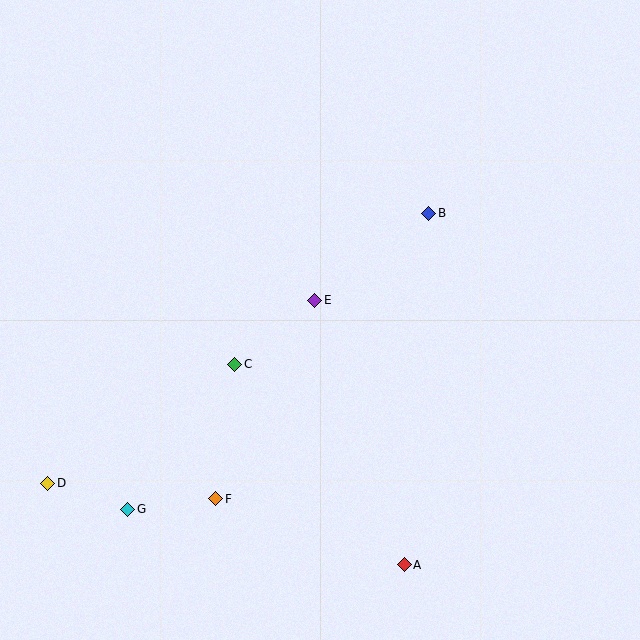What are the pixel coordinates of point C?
Point C is at (235, 364).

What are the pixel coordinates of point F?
Point F is at (216, 499).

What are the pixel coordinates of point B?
Point B is at (429, 213).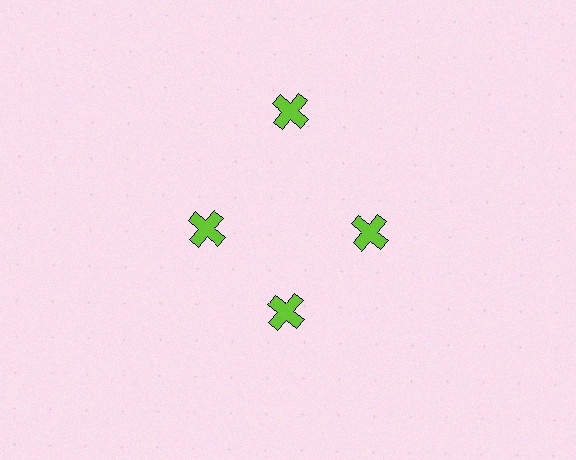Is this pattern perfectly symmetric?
No. The 4 lime crosses are arranged in a ring, but one element near the 12 o'clock position is pushed outward from the center, breaking the 4-fold rotational symmetry.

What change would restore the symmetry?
The symmetry would be restored by moving it inward, back onto the ring so that all 4 crosses sit at equal angles and equal distance from the center.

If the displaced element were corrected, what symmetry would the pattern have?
It would have 4-fold rotational symmetry — the pattern would map onto itself every 90 degrees.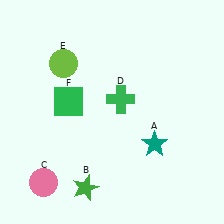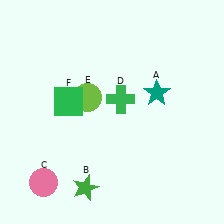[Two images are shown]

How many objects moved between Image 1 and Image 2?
2 objects moved between the two images.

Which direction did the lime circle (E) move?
The lime circle (E) moved down.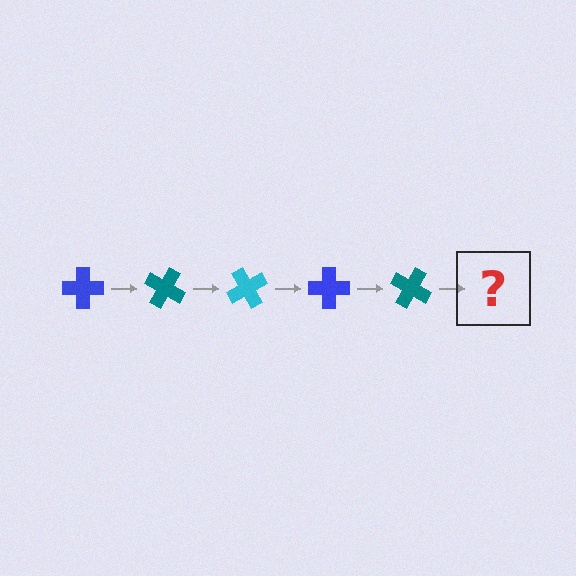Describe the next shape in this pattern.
It should be a cyan cross, rotated 150 degrees from the start.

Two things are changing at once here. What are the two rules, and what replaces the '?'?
The two rules are that it rotates 30 degrees each step and the color cycles through blue, teal, and cyan. The '?' should be a cyan cross, rotated 150 degrees from the start.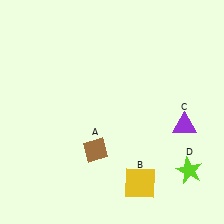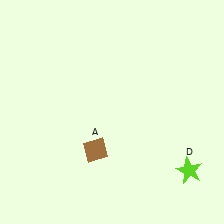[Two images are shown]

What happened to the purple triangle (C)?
The purple triangle (C) was removed in Image 2. It was in the bottom-right area of Image 1.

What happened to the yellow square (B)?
The yellow square (B) was removed in Image 2. It was in the bottom-right area of Image 1.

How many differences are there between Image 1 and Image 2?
There are 2 differences between the two images.